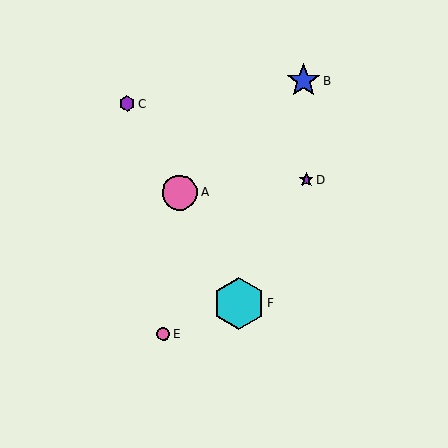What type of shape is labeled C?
Shape C is a purple hexagon.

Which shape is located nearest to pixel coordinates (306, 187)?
The purple star (labeled D) at (307, 180) is nearest to that location.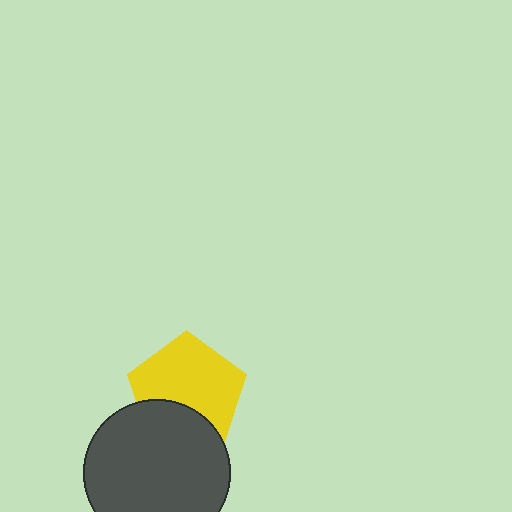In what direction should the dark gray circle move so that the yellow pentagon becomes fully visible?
The dark gray circle should move down. That is the shortest direction to clear the overlap and leave the yellow pentagon fully visible.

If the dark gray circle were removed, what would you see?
You would see the complete yellow pentagon.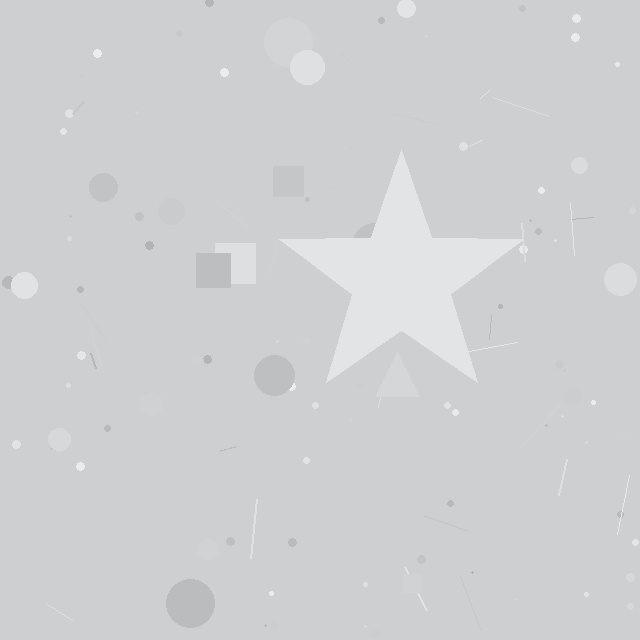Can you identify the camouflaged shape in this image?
The camouflaged shape is a star.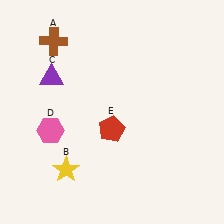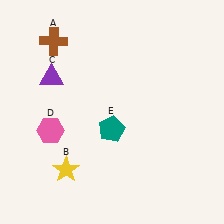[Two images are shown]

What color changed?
The pentagon (E) changed from red in Image 1 to teal in Image 2.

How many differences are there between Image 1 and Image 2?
There is 1 difference between the two images.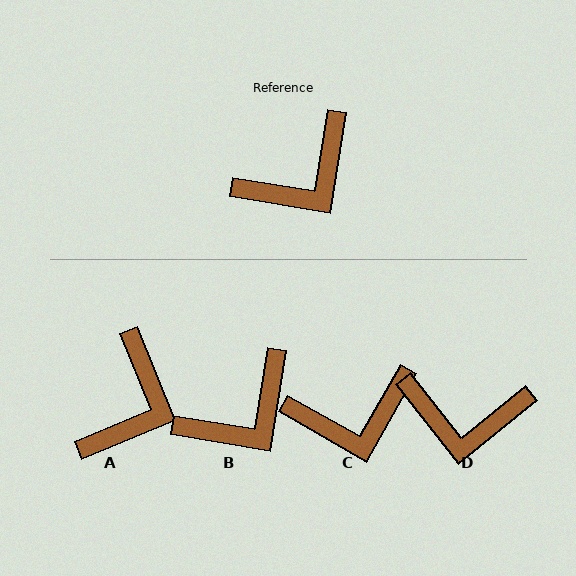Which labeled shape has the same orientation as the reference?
B.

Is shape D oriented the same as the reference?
No, it is off by about 42 degrees.